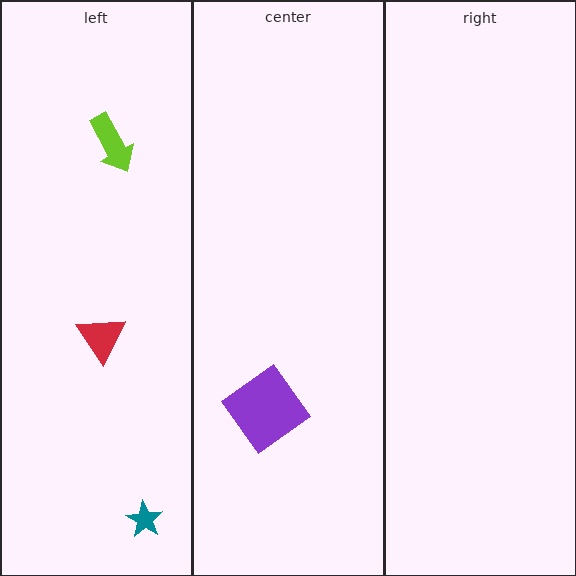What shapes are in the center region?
The purple diamond.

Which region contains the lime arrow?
The left region.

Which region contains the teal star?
The left region.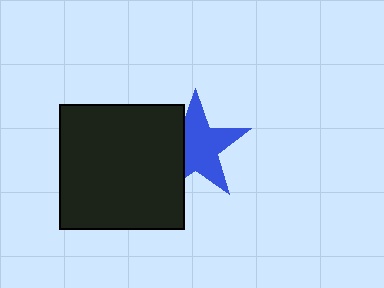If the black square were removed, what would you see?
You would see the complete blue star.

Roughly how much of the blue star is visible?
Most of it is visible (roughly 67%).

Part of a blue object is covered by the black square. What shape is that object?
It is a star.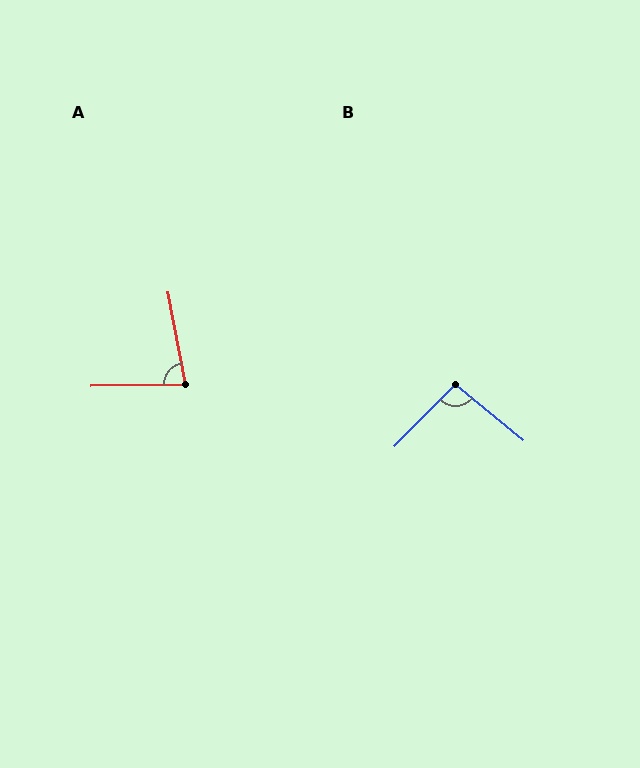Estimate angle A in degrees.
Approximately 80 degrees.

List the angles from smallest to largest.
A (80°), B (95°).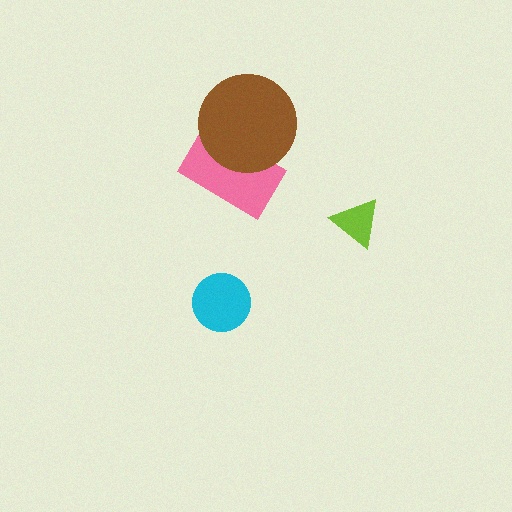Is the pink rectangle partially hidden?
Yes, it is partially covered by another shape.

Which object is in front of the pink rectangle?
The brown circle is in front of the pink rectangle.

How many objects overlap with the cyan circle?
0 objects overlap with the cyan circle.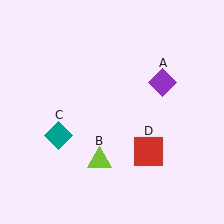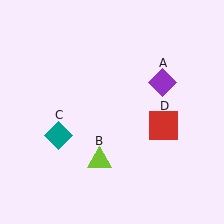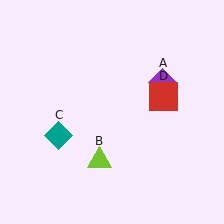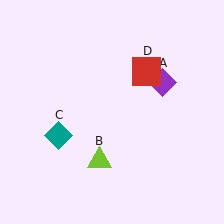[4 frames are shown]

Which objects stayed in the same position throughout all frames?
Purple diamond (object A) and lime triangle (object B) and teal diamond (object C) remained stationary.